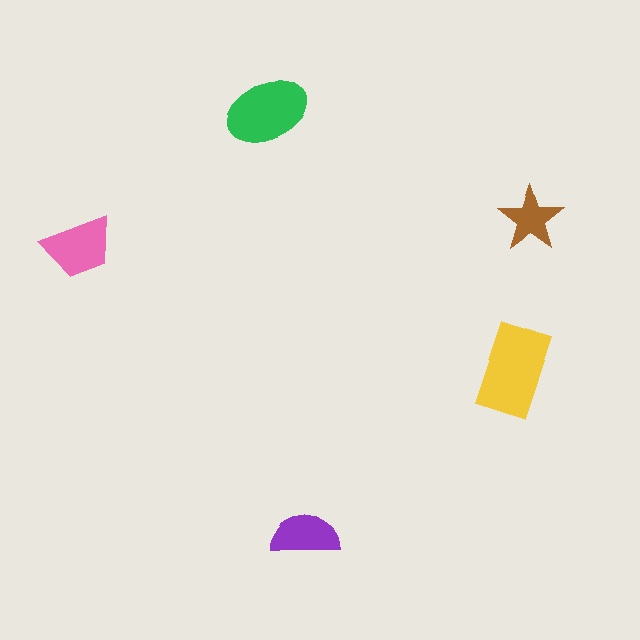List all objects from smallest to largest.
The brown star, the purple semicircle, the pink trapezoid, the green ellipse, the yellow rectangle.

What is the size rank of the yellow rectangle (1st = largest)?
1st.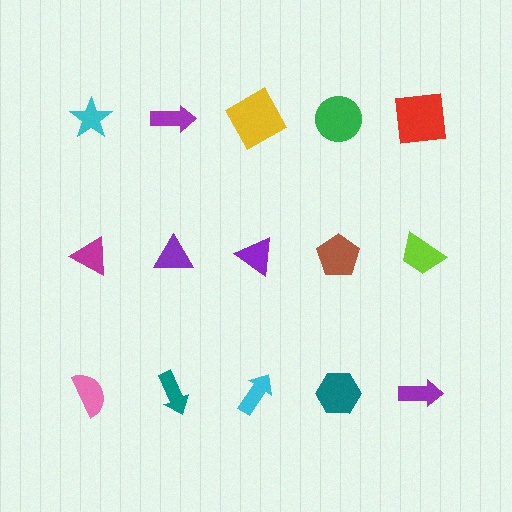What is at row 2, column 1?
A magenta triangle.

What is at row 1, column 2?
A purple arrow.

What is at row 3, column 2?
A teal arrow.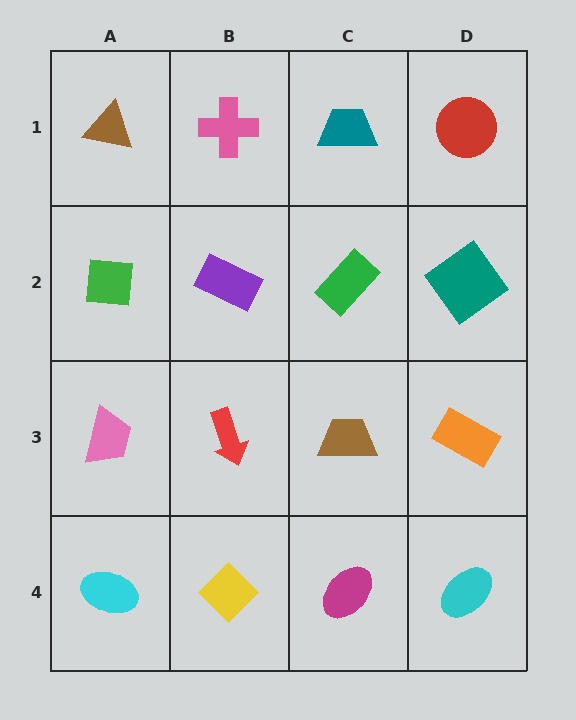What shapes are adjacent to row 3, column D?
A teal diamond (row 2, column D), a cyan ellipse (row 4, column D), a brown trapezoid (row 3, column C).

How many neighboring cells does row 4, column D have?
2.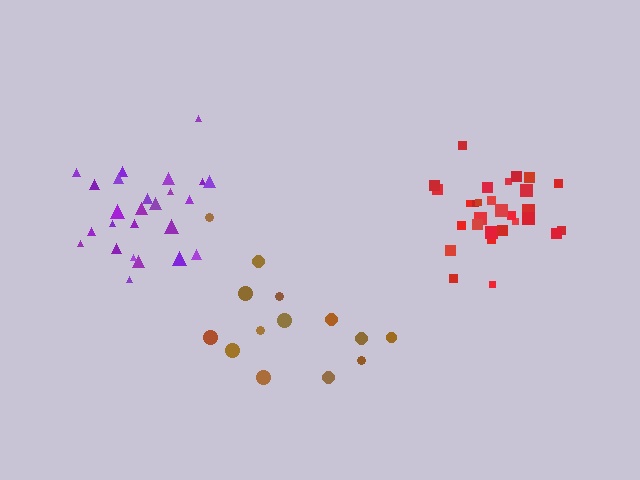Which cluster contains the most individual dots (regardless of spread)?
Red (30).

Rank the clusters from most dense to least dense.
red, purple, brown.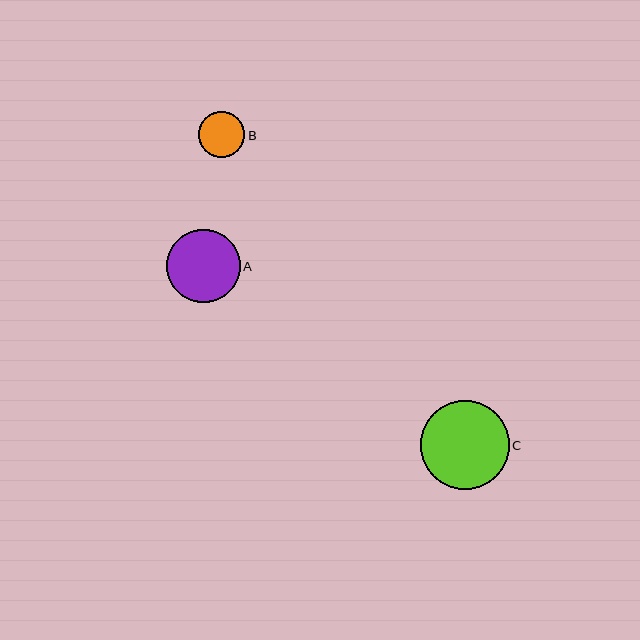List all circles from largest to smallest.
From largest to smallest: C, A, B.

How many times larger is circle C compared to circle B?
Circle C is approximately 1.9 times the size of circle B.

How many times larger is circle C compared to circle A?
Circle C is approximately 1.2 times the size of circle A.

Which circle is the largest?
Circle C is the largest with a size of approximately 89 pixels.